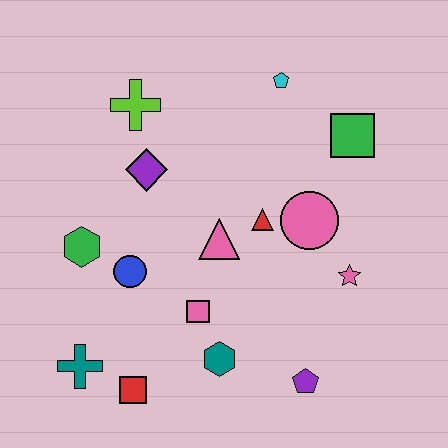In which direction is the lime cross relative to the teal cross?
The lime cross is above the teal cross.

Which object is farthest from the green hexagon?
The green square is farthest from the green hexagon.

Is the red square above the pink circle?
No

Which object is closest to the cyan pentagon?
The green square is closest to the cyan pentagon.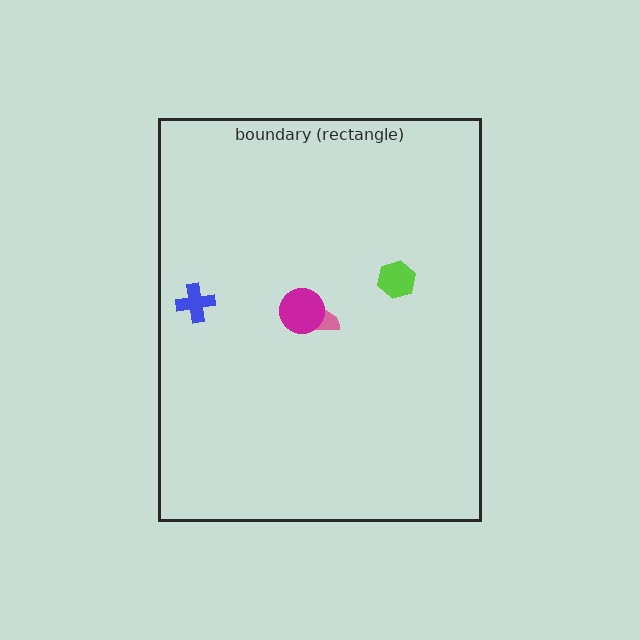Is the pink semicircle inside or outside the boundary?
Inside.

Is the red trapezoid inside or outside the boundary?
Inside.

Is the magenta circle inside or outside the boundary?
Inside.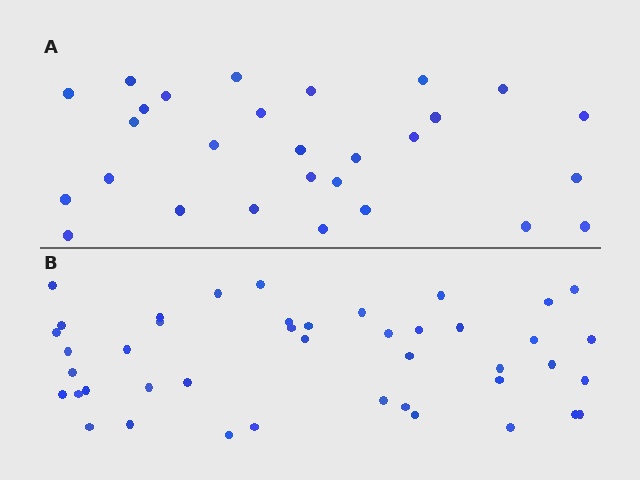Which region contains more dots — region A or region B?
Region B (the bottom region) has more dots.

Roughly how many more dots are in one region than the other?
Region B has approximately 15 more dots than region A.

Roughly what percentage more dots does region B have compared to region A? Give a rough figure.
About 55% more.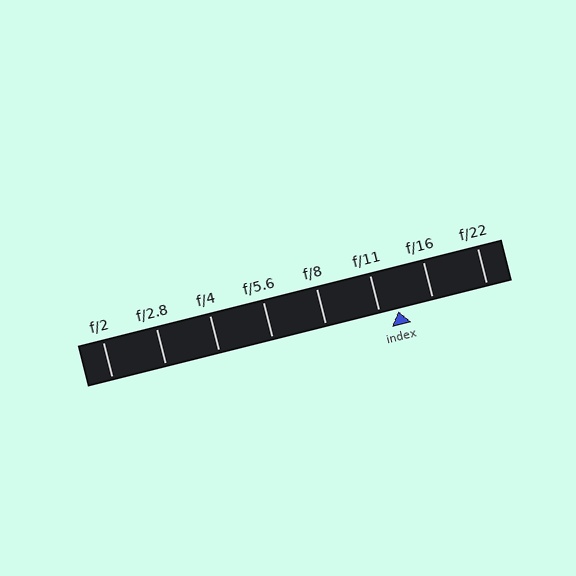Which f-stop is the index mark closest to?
The index mark is closest to f/11.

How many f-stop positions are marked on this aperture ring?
There are 8 f-stop positions marked.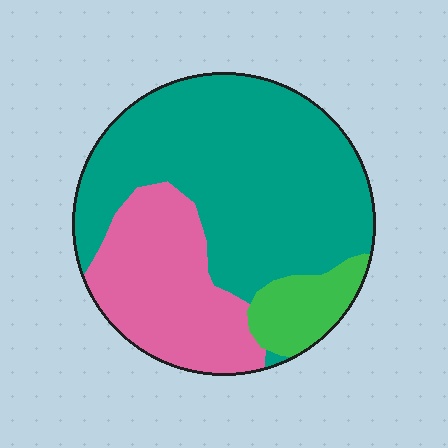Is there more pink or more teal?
Teal.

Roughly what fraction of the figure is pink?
Pink covers 29% of the figure.